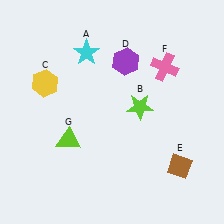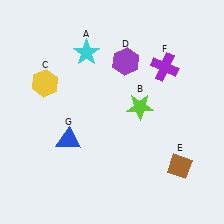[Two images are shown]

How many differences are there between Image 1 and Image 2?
There are 2 differences between the two images.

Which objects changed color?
F changed from pink to purple. G changed from lime to blue.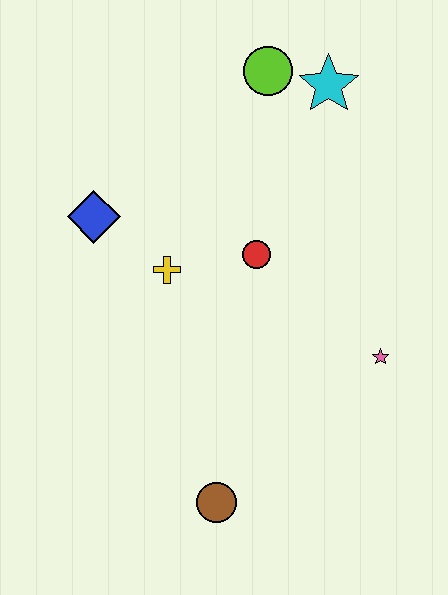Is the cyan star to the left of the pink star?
Yes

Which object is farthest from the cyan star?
The brown circle is farthest from the cyan star.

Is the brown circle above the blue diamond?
No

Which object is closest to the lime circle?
The cyan star is closest to the lime circle.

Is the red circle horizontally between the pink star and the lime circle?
No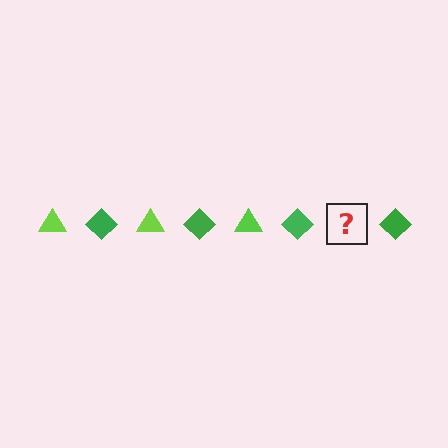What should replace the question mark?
The question mark should be replaced with a lime triangle.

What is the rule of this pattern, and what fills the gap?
The rule is that the pattern alternates between lime triangle and green diamond. The gap should be filled with a lime triangle.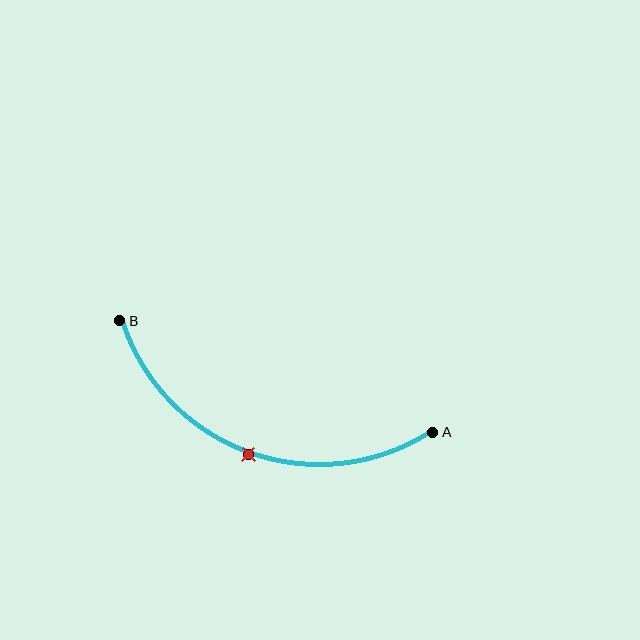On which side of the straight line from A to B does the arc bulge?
The arc bulges below the straight line connecting A and B.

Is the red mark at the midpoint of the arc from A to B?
Yes. The red mark lies on the arc at equal arc-length from both A and B — it is the arc midpoint.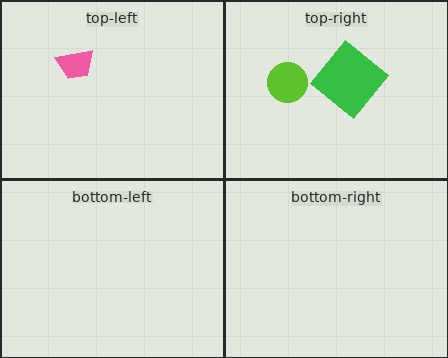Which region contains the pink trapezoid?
The top-left region.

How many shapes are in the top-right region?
2.